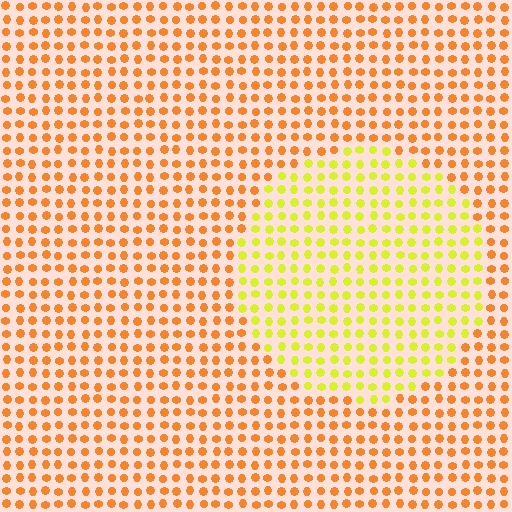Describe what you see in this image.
The image is filled with small orange elements in a uniform arrangement. A circle-shaped region is visible where the elements are tinted to a slightly different hue, forming a subtle color boundary.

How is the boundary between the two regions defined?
The boundary is defined purely by a slight shift in hue (about 41 degrees). Spacing, size, and orientation are identical on both sides.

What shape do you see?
I see a circle.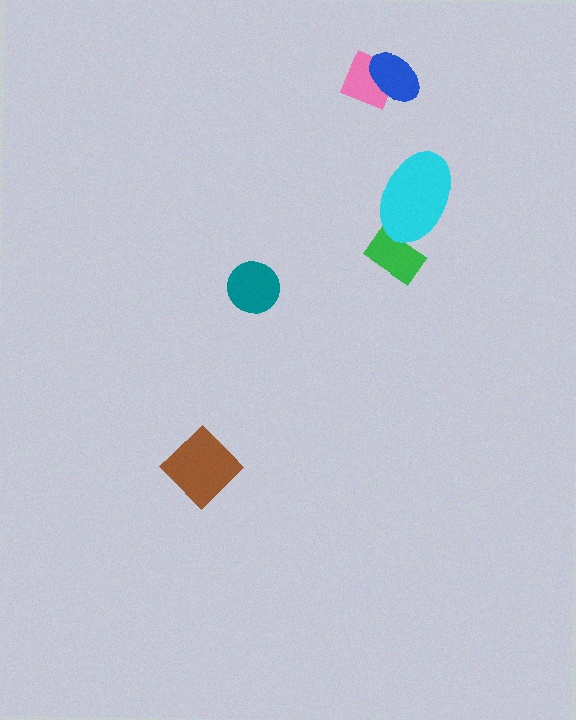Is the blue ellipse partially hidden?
No, no other shape covers it.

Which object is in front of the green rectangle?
The cyan ellipse is in front of the green rectangle.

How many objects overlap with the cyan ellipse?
1 object overlaps with the cyan ellipse.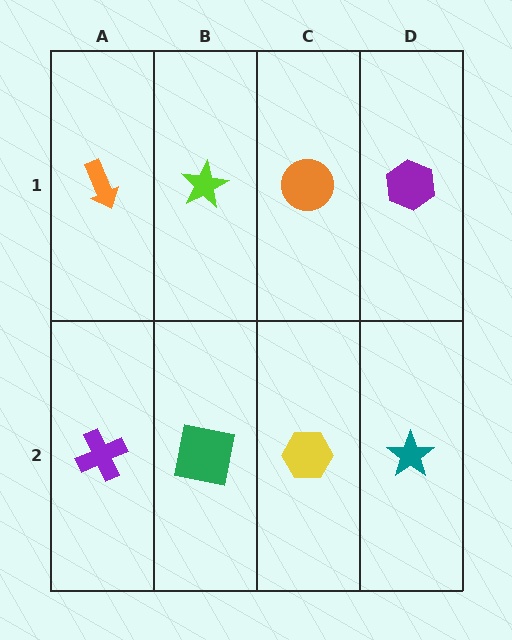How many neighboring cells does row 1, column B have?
3.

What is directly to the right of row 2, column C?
A teal star.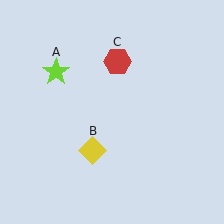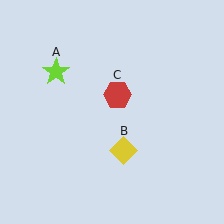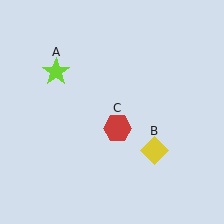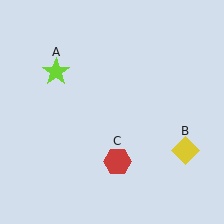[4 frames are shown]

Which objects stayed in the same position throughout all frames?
Lime star (object A) remained stationary.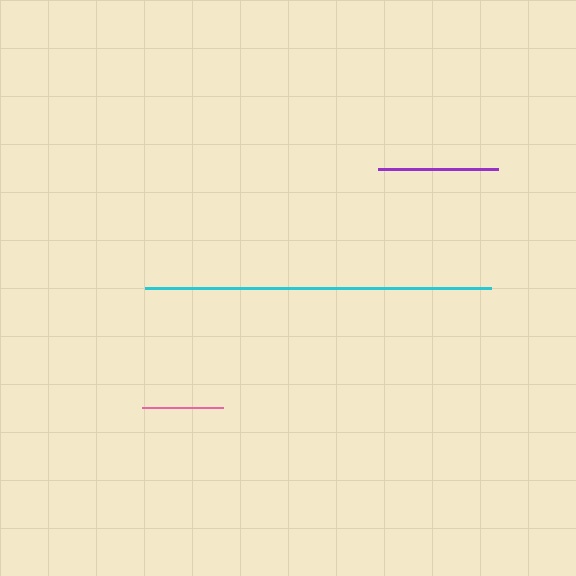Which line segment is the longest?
The cyan line is the longest at approximately 346 pixels.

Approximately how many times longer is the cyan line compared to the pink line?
The cyan line is approximately 4.3 times the length of the pink line.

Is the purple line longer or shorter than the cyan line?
The cyan line is longer than the purple line.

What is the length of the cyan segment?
The cyan segment is approximately 346 pixels long.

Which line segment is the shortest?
The pink line is the shortest at approximately 81 pixels.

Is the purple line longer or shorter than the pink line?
The purple line is longer than the pink line.